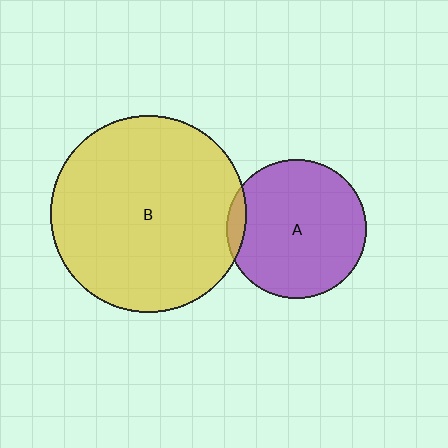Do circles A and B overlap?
Yes.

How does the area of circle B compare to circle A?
Approximately 2.0 times.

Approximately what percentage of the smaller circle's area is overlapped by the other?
Approximately 5%.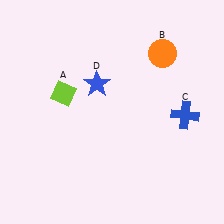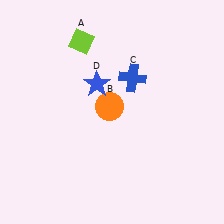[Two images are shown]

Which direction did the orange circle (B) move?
The orange circle (B) moved down.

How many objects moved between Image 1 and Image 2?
3 objects moved between the two images.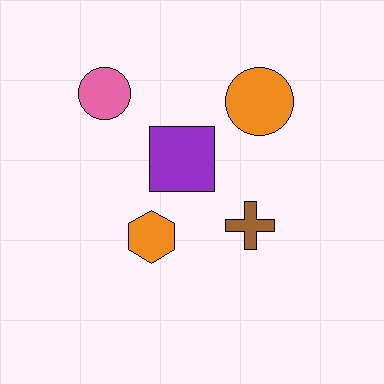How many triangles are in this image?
There are no triangles.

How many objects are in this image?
There are 5 objects.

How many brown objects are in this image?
There is 1 brown object.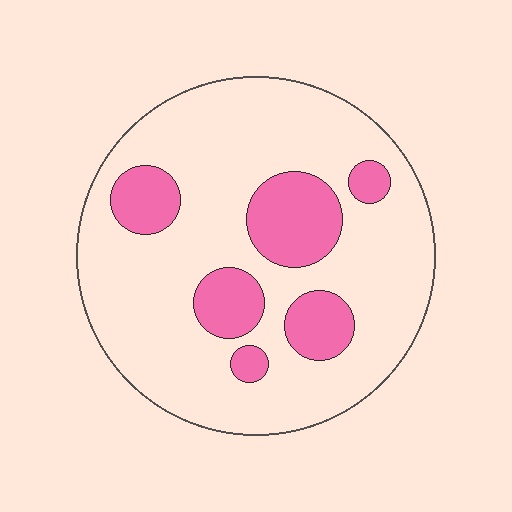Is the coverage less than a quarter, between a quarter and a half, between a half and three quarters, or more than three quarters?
Less than a quarter.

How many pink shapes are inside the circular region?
6.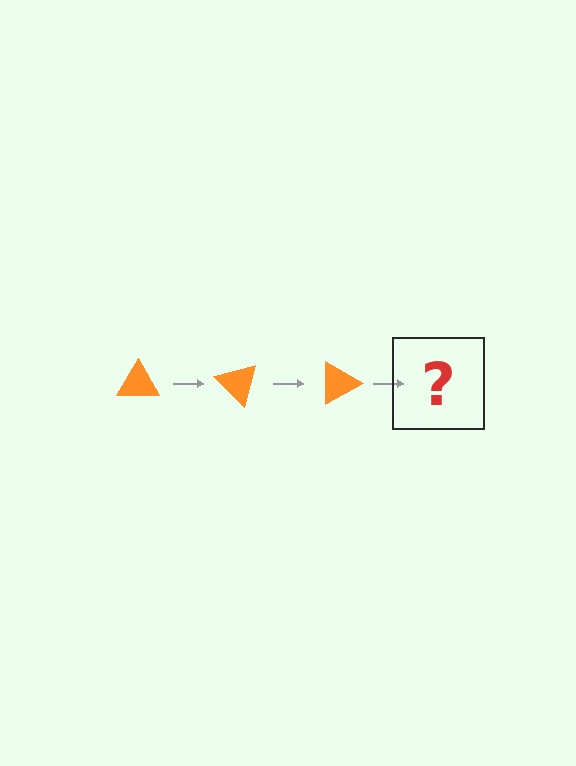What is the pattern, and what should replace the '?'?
The pattern is that the triangle rotates 45 degrees each step. The '?' should be an orange triangle rotated 135 degrees.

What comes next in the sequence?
The next element should be an orange triangle rotated 135 degrees.